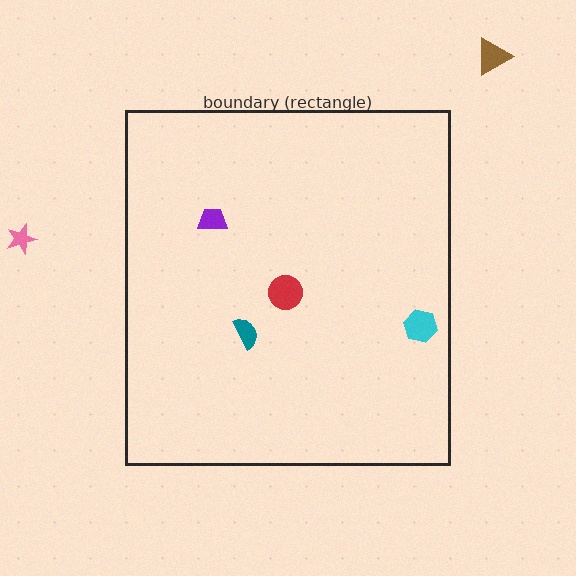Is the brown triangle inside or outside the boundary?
Outside.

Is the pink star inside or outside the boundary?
Outside.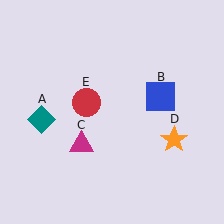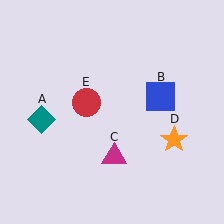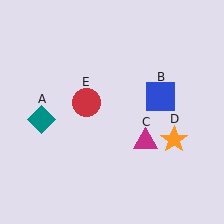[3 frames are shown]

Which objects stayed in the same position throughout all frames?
Teal diamond (object A) and blue square (object B) and orange star (object D) and red circle (object E) remained stationary.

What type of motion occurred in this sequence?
The magenta triangle (object C) rotated counterclockwise around the center of the scene.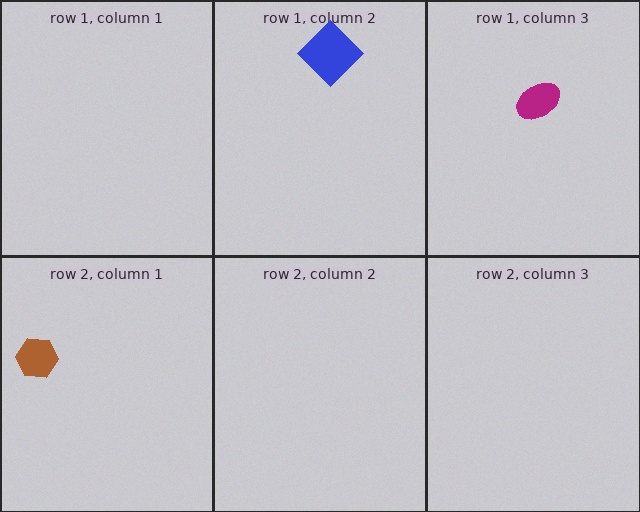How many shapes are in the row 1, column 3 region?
1.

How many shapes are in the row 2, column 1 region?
1.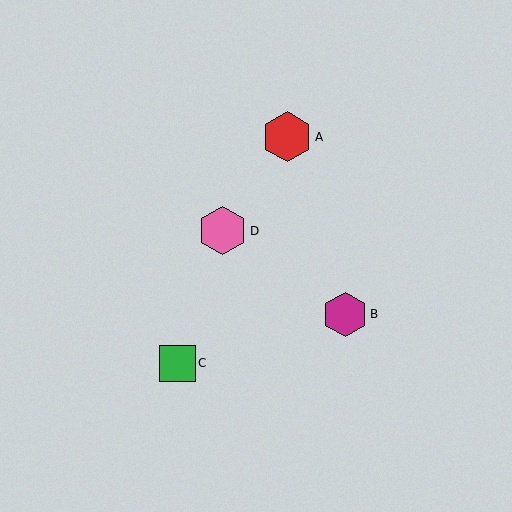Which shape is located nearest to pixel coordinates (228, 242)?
The pink hexagon (labeled D) at (223, 231) is nearest to that location.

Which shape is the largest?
The red hexagon (labeled A) is the largest.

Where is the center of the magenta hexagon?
The center of the magenta hexagon is at (345, 314).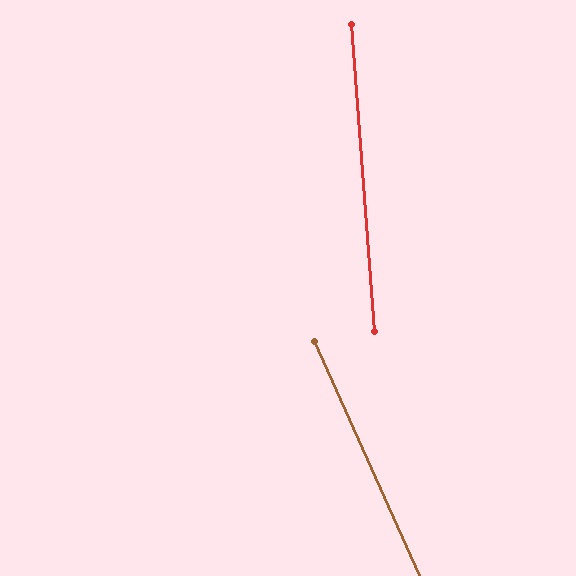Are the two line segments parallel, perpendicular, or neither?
Neither parallel nor perpendicular — they differ by about 20°.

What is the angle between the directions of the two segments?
Approximately 20 degrees.